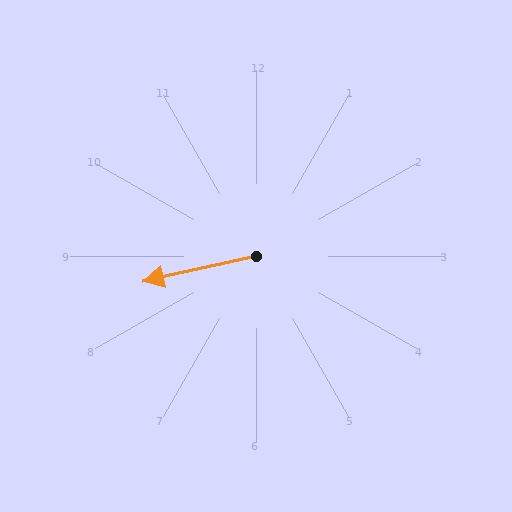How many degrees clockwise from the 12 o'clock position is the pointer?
Approximately 258 degrees.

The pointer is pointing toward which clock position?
Roughly 9 o'clock.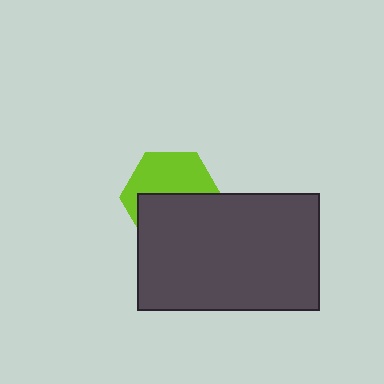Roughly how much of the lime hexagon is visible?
About half of it is visible (roughly 50%).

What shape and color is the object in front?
The object in front is a dark gray rectangle.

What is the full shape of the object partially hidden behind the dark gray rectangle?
The partially hidden object is a lime hexagon.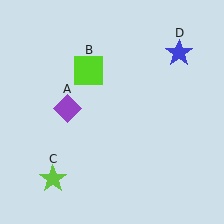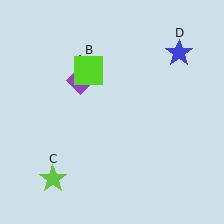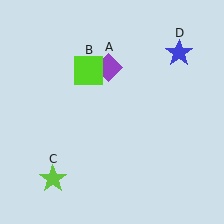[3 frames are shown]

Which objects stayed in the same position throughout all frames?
Lime square (object B) and lime star (object C) and blue star (object D) remained stationary.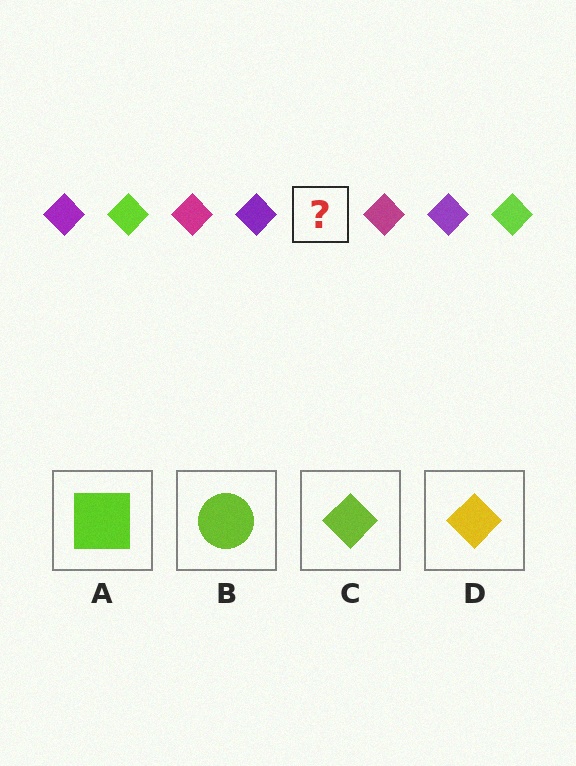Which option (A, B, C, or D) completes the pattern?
C.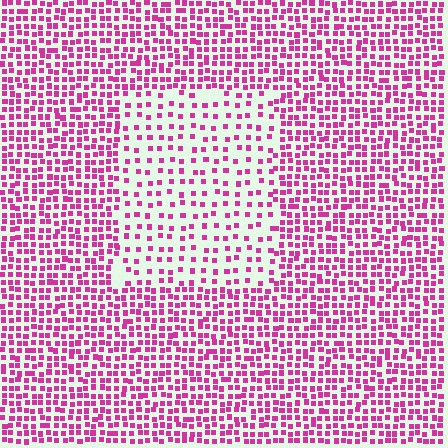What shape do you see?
I see a rectangle.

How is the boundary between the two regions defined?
The boundary is defined by a change in element density (approximately 2.2x ratio). All elements are the same color, size, and shape.